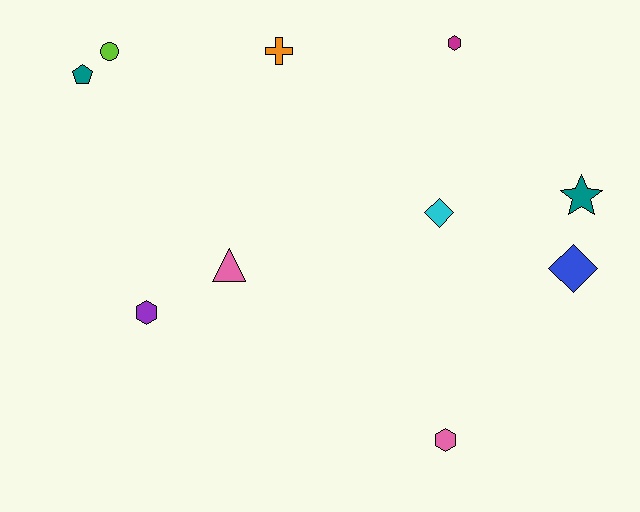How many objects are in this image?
There are 10 objects.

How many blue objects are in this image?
There is 1 blue object.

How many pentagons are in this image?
There is 1 pentagon.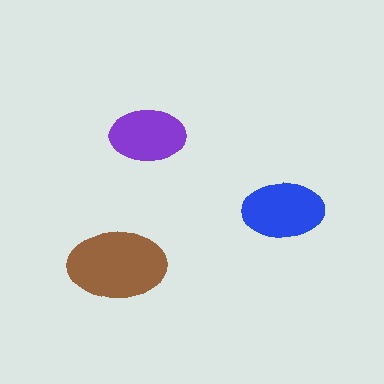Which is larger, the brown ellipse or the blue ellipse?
The brown one.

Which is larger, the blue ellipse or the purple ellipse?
The blue one.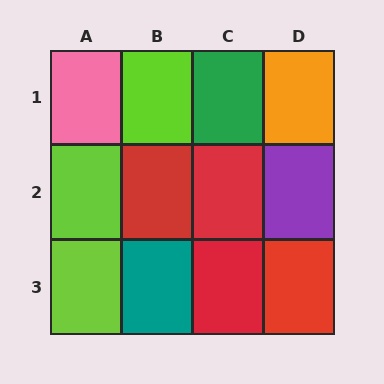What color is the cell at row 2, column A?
Lime.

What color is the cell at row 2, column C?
Red.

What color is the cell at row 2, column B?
Red.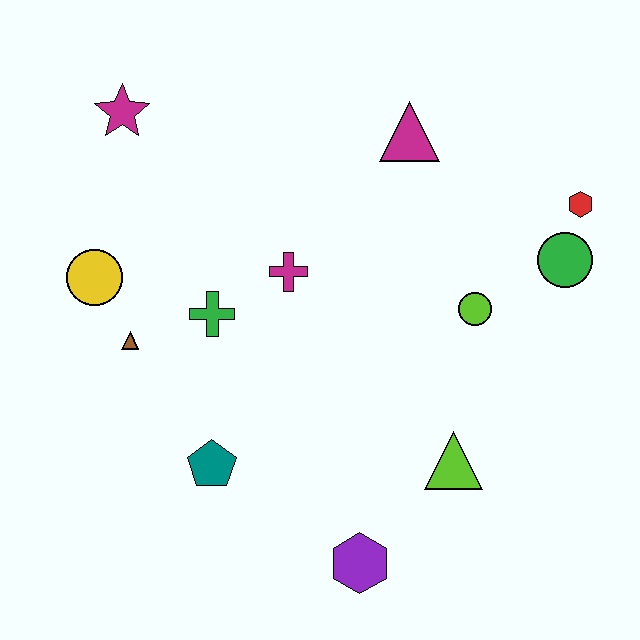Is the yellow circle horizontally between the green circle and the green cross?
No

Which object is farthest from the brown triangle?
The red hexagon is farthest from the brown triangle.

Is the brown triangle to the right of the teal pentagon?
No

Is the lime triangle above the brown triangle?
No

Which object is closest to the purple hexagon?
The lime triangle is closest to the purple hexagon.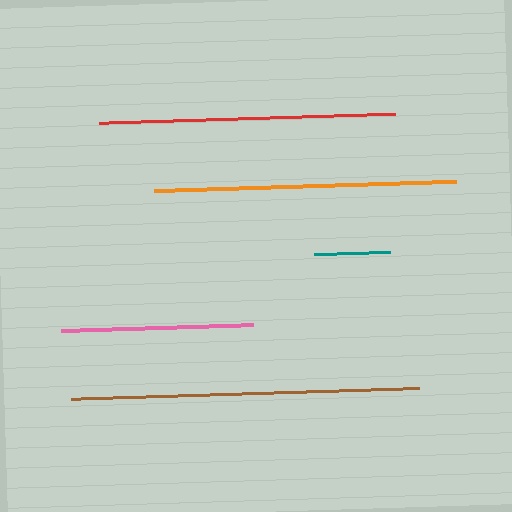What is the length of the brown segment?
The brown segment is approximately 348 pixels long.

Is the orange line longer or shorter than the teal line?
The orange line is longer than the teal line.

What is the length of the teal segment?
The teal segment is approximately 75 pixels long.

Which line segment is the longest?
The brown line is the longest at approximately 348 pixels.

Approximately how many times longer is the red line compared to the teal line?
The red line is approximately 3.9 times the length of the teal line.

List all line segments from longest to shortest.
From longest to shortest: brown, orange, red, pink, teal.